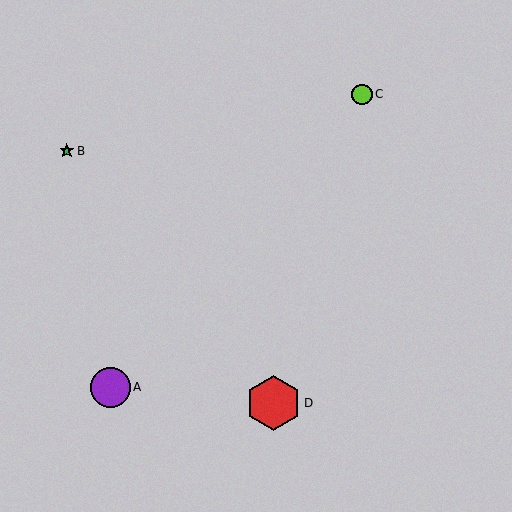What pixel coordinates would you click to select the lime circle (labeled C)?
Click at (362, 94) to select the lime circle C.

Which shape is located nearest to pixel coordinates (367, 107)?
The lime circle (labeled C) at (362, 94) is nearest to that location.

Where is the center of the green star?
The center of the green star is at (67, 151).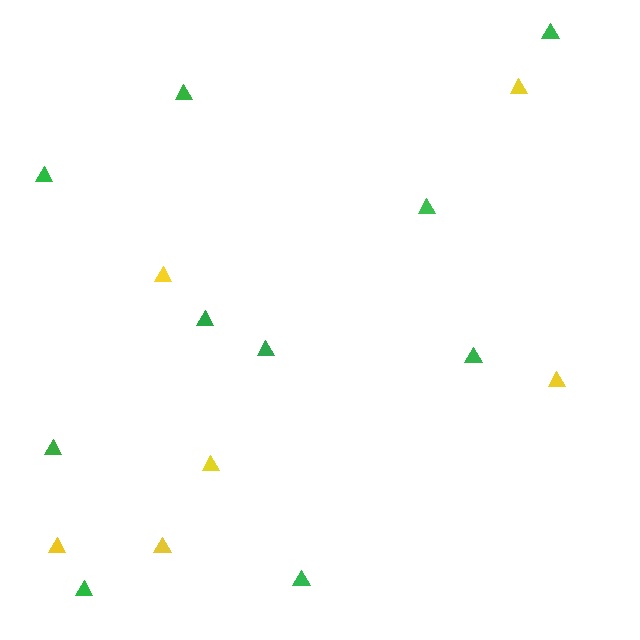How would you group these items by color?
There are 2 groups: one group of green triangles (10) and one group of yellow triangles (6).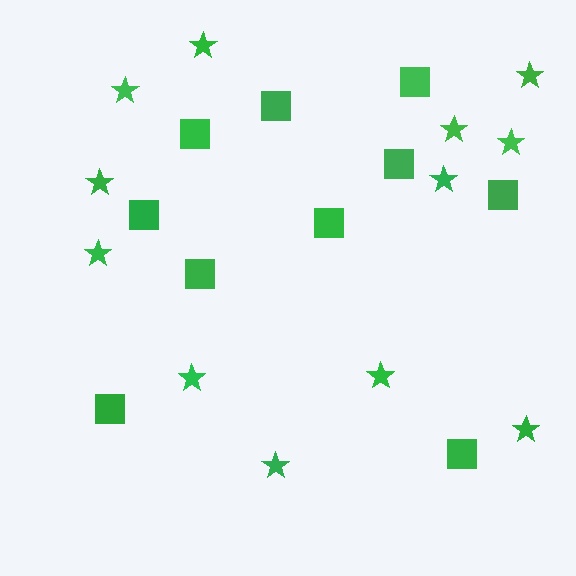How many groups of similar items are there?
There are 2 groups: one group of squares (10) and one group of stars (12).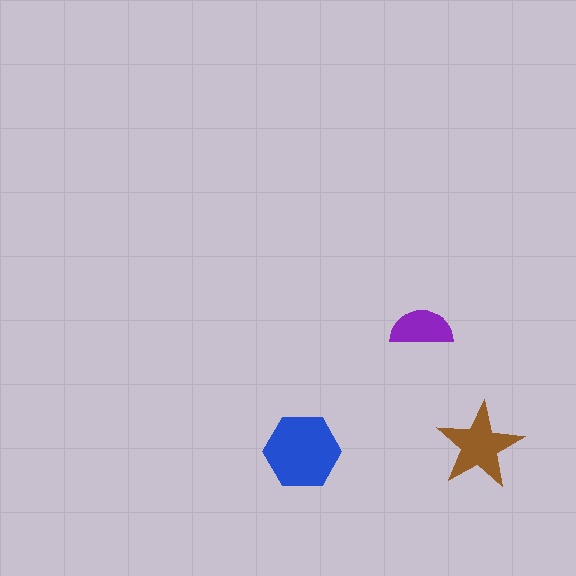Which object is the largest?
The blue hexagon.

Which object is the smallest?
The purple semicircle.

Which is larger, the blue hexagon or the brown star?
The blue hexagon.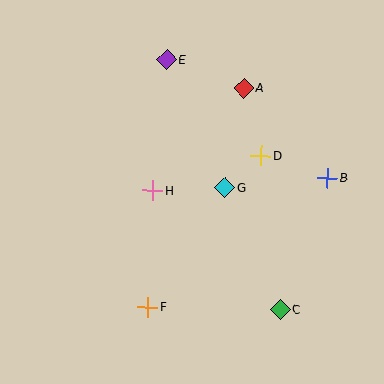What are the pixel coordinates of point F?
Point F is at (148, 307).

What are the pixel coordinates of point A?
Point A is at (244, 88).